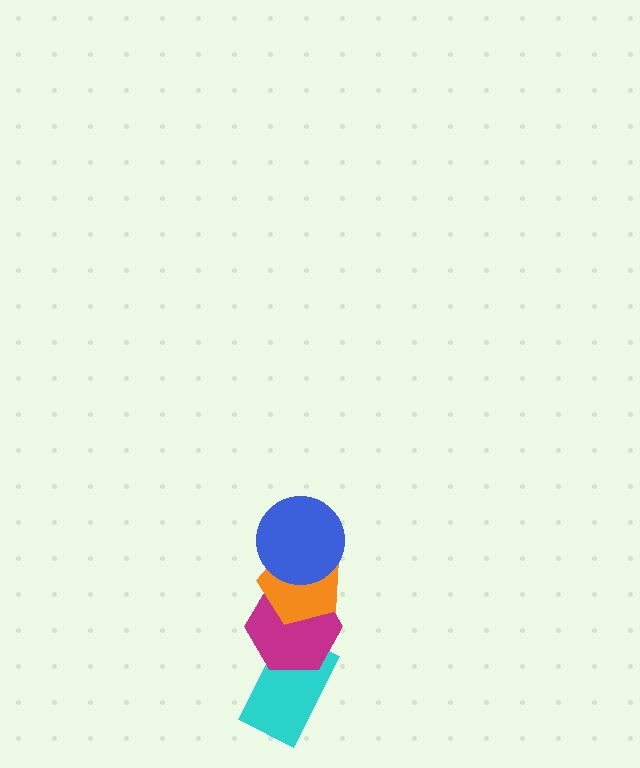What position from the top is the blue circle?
The blue circle is 1st from the top.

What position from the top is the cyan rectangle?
The cyan rectangle is 4th from the top.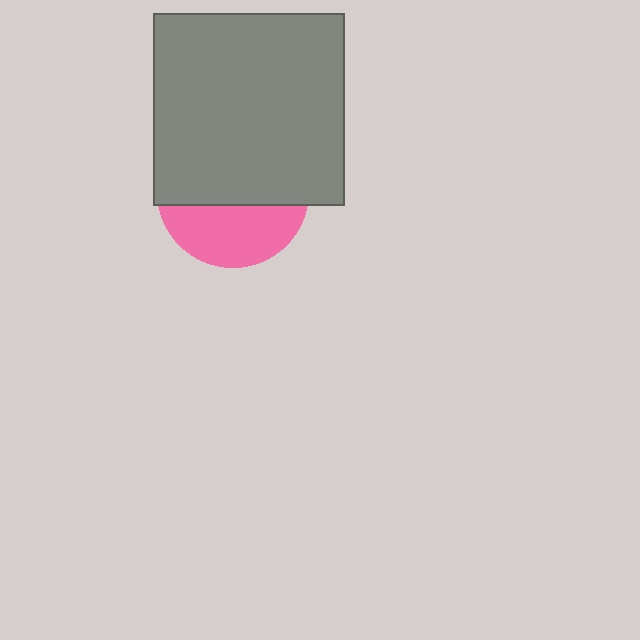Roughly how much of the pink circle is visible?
A small part of it is visible (roughly 39%).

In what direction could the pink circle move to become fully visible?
The pink circle could move down. That would shift it out from behind the gray square entirely.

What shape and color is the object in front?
The object in front is a gray square.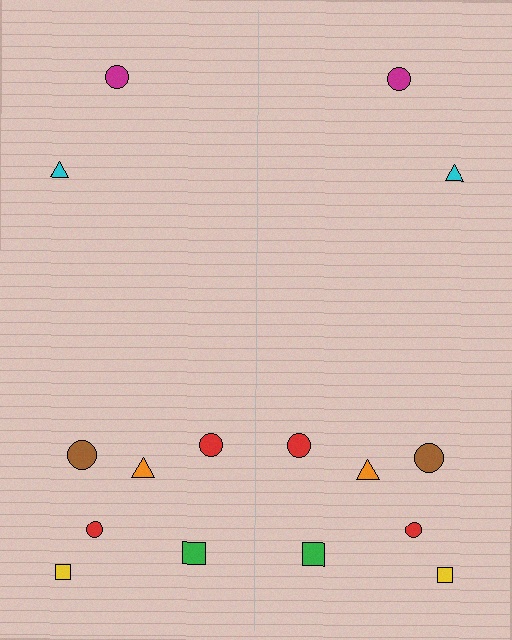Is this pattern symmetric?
Yes, this pattern has bilateral (reflection) symmetry.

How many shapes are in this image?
There are 16 shapes in this image.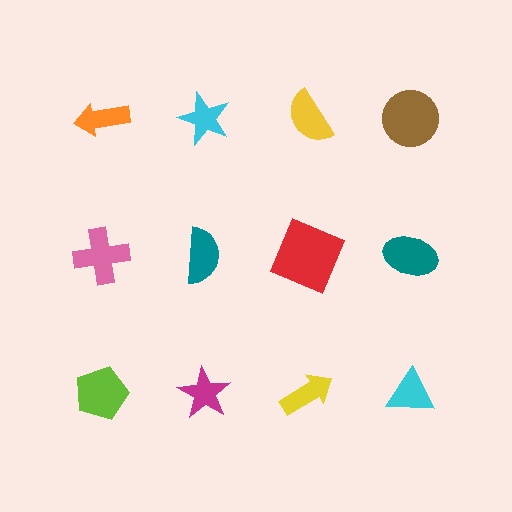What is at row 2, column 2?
A teal semicircle.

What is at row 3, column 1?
A lime pentagon.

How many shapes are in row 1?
4 shapes.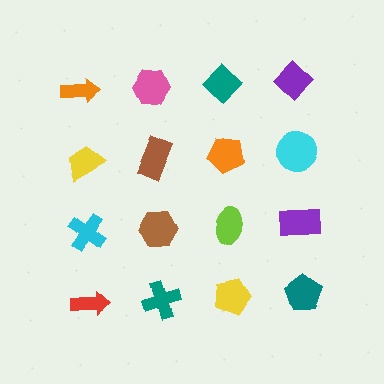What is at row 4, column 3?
A yellow pentagon.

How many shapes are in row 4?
4 shapes.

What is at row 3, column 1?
A cyan cross.